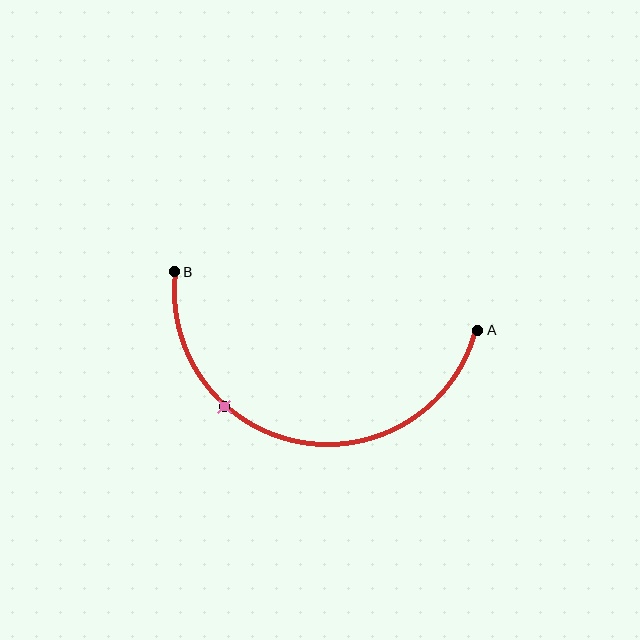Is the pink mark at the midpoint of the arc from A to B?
No. The pink mark lies on the arc but is closer to endpoint B. The arc midpoint would be at the point on the curve equidistant along the arc from both A and B.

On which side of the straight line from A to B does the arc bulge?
The arc bulges below the straight line connecting A and B.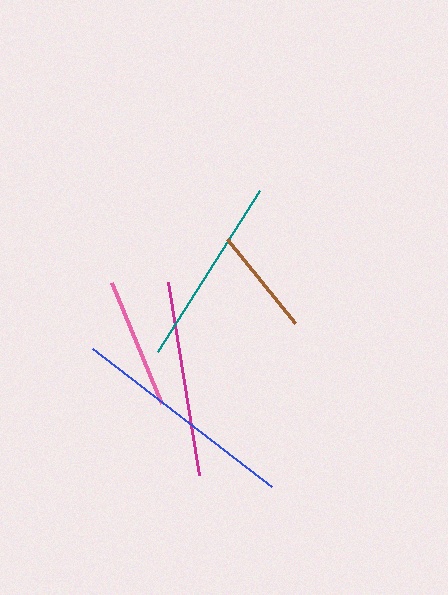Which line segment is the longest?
The blue line is the longest at approximately 226 pixels.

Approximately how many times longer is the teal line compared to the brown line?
The teal line is approximately 1.8 times the length of the brown line.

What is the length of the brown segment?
The brown segment is approximately 109 pixels long.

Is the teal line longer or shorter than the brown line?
The teal line is longer than the brown line.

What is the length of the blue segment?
The blue segment is approximately 226 pixels long.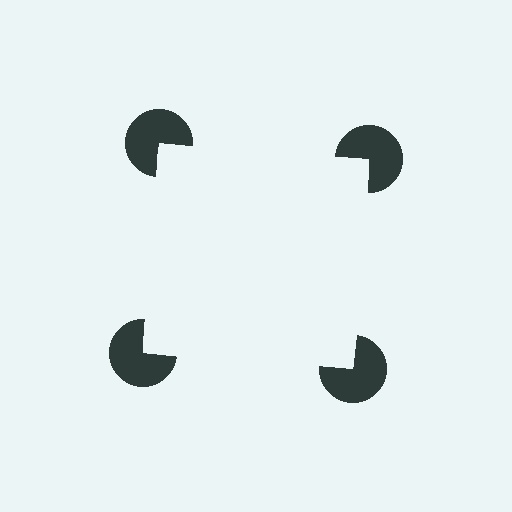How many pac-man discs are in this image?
There are 4 — one at each vertex of the illusory square.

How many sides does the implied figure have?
4 sides.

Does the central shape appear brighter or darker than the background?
It typically appears slightly brighter than the background, even though no actual brightness change is drawn.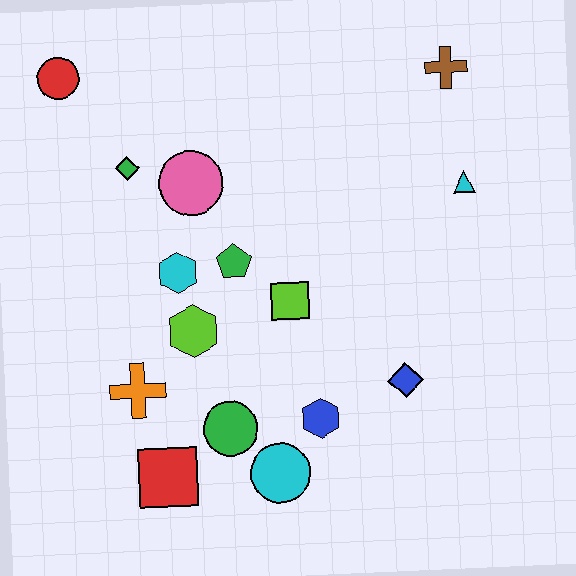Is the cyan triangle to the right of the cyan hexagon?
Yes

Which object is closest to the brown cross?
The cyan triangle is closest to the brown cross.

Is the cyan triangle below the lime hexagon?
No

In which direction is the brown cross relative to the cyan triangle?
The brown cross is above the cyan triangle.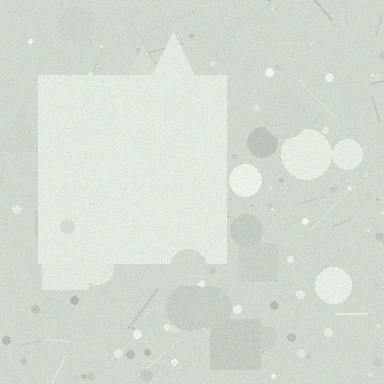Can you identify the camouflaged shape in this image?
The camouflaged shape is a square.